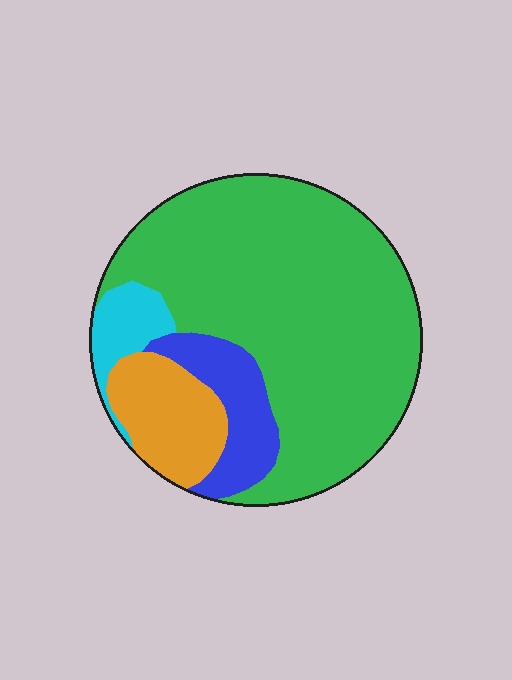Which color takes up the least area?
Cyan, at roughly 5%.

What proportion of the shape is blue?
Blue takes up about one eighth (1/8) of the shape.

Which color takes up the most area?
Green, at roughly 70%.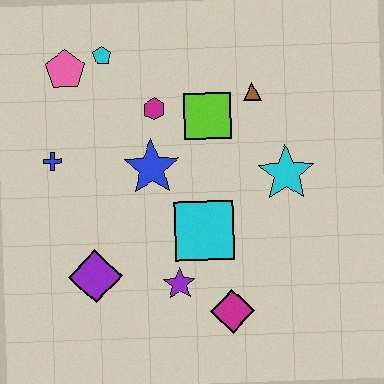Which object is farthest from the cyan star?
The pink pentagon is farthest from the cyan star.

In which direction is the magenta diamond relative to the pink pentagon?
The magenta diamond is below the pink pentagon.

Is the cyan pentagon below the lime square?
No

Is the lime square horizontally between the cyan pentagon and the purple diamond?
No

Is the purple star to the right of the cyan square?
No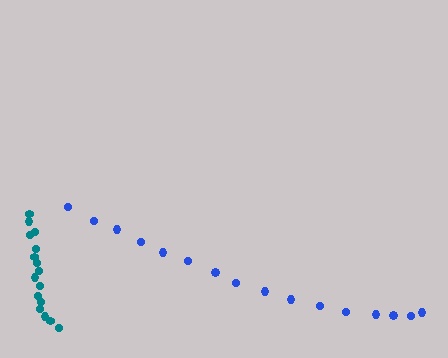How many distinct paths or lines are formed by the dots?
There are 2 distinct paths.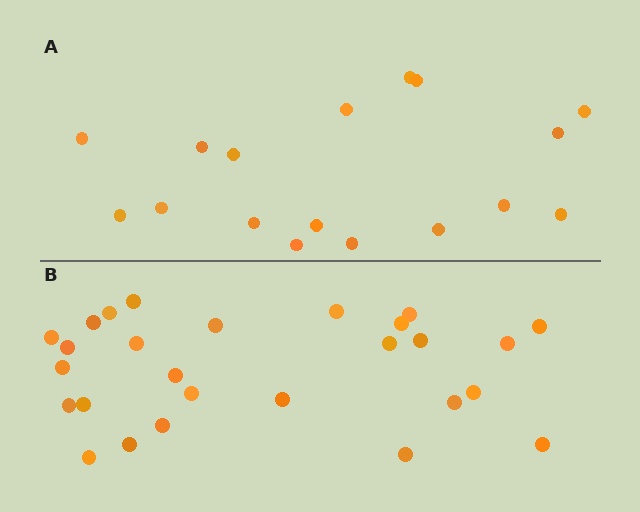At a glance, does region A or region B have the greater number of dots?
Region B (the bottom region) has more dots.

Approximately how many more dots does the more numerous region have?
Region B has roughly 10 or so more dots than region A.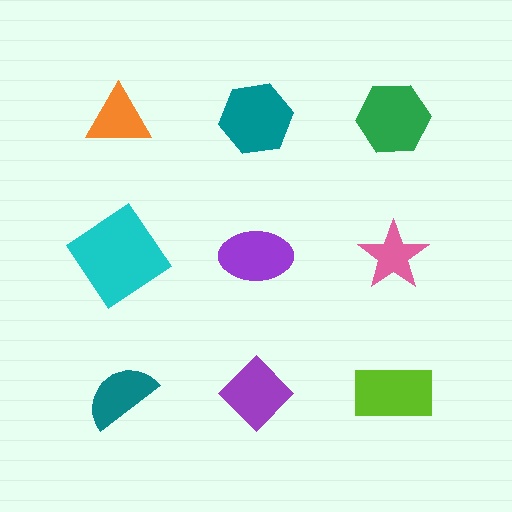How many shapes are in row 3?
3 shapes.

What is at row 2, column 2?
A purple ellipse.